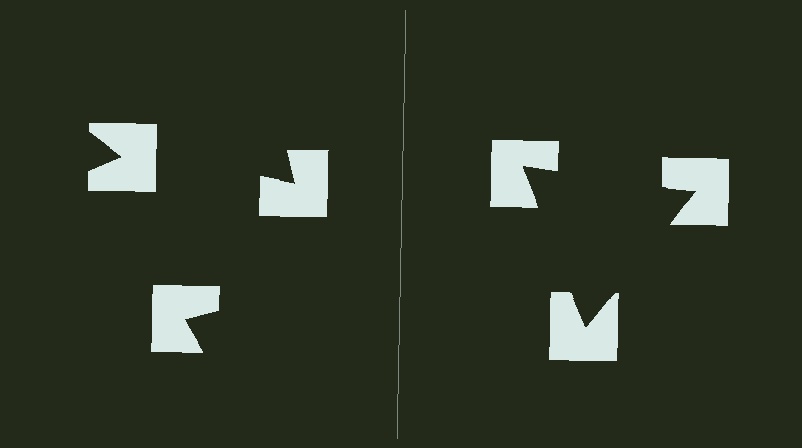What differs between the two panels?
The notched squares are positioned identically on both sides; only the wedge orientations differ. On the right they align to a triangle; on the left they are misaligned.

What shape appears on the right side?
An illusory triangle.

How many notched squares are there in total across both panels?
6 — 3 on each side.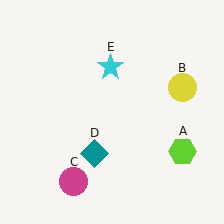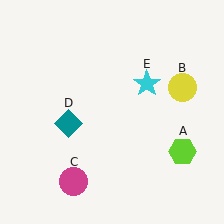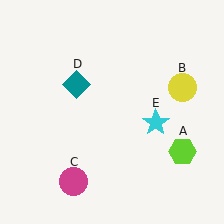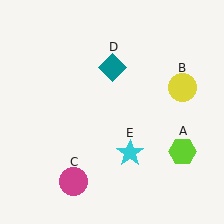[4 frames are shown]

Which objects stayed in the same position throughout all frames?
Lime hexagon (object A) and yellow circle (object B) and magenta circle (object C) remained stationary.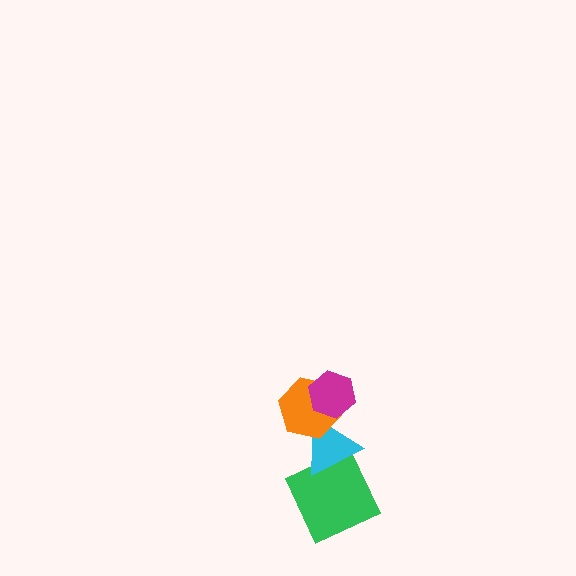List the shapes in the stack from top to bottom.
From top to bottom: the magenta hexagon, the orange hexagon, the cyan triangle, the green square.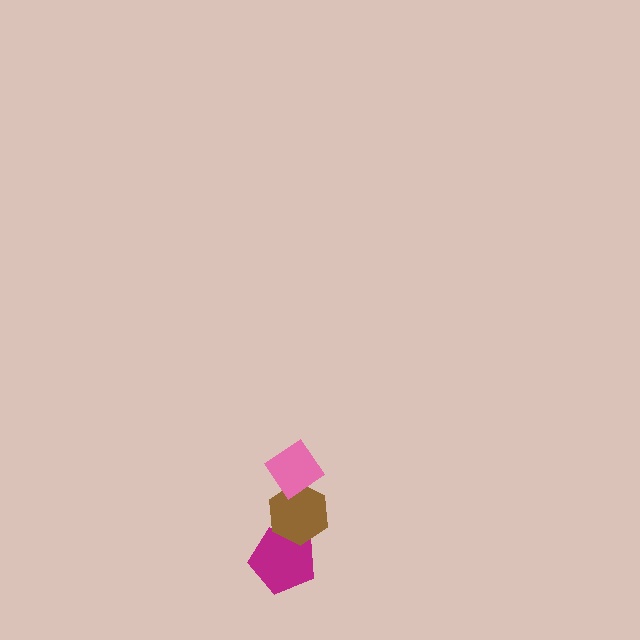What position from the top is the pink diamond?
The pink diamond is 1st from the top.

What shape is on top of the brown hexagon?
The pink diamond is on top of the brown hexagon.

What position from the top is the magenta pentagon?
The magenta pentagon is 3rd from the top.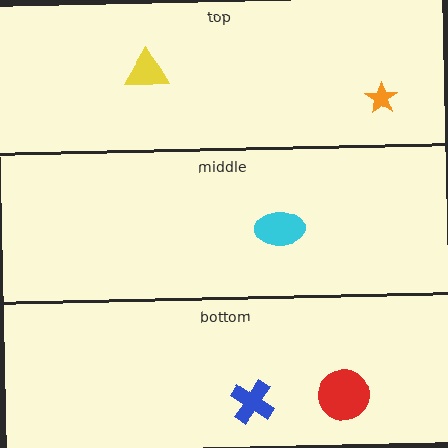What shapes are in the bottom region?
The red circle, the blue cross.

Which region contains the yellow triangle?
The top region.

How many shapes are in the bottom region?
2.